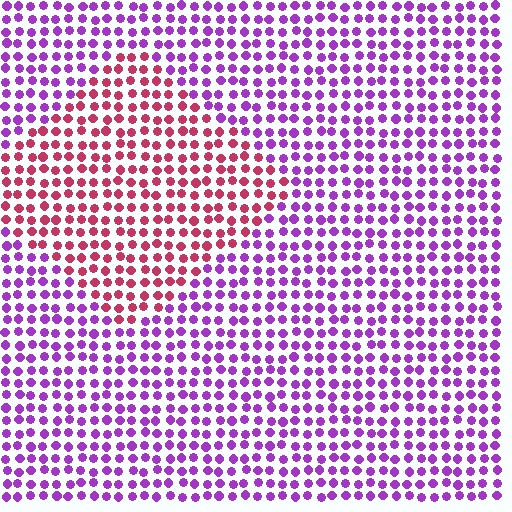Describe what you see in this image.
The image is filled with small purple elements in a uniform arrangement. A diamond-shaped region is visible where the elements are tinted to a slightly different hue, forming a subtle color boundary.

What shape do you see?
I see a diamond.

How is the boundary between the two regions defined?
The boundary is defined purely by a slight shift in hue (about 55 degrees). Spacing, size, and orientation are identical on both sides.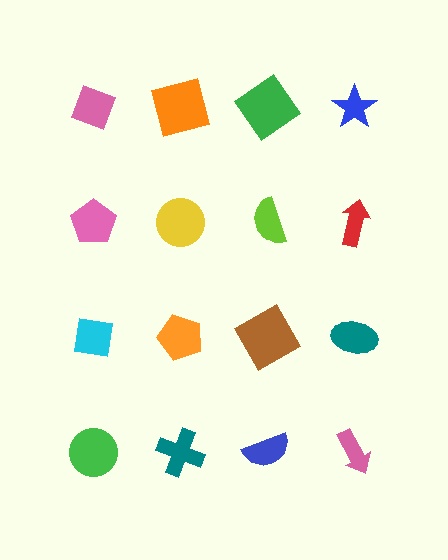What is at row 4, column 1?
A green circle.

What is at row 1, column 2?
An orange square.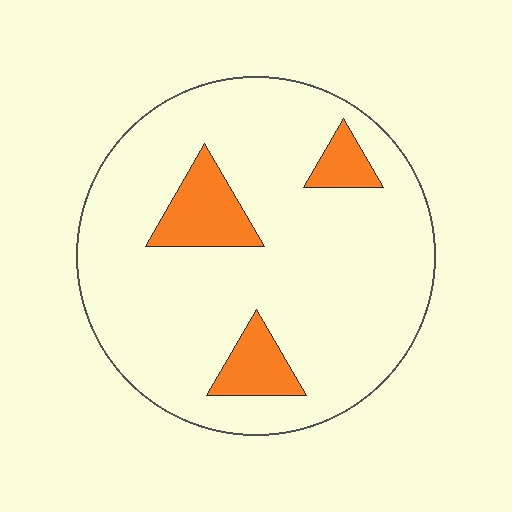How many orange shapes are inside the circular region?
3.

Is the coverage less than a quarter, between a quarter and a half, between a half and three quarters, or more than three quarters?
Less than a quarter.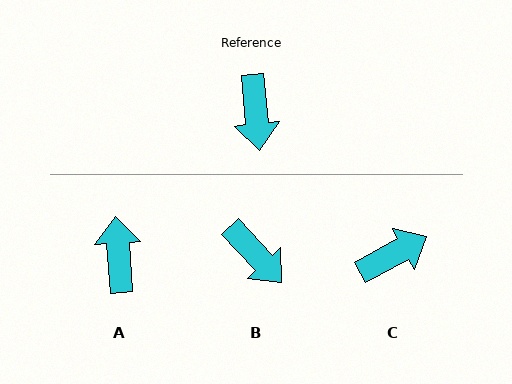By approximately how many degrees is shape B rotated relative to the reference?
Approximately 38 degrees counter-clockwise.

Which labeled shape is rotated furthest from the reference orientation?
A, about 179 degrees away.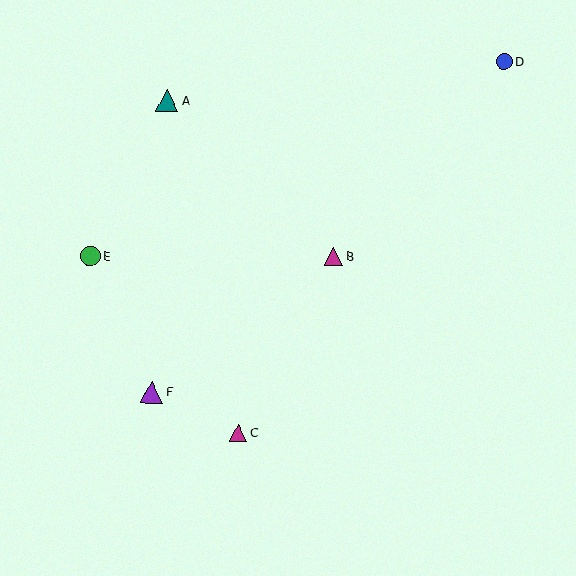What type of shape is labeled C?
Shape C is a magenta triangle.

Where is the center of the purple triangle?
The center of the purple triangle is at (152, 392).